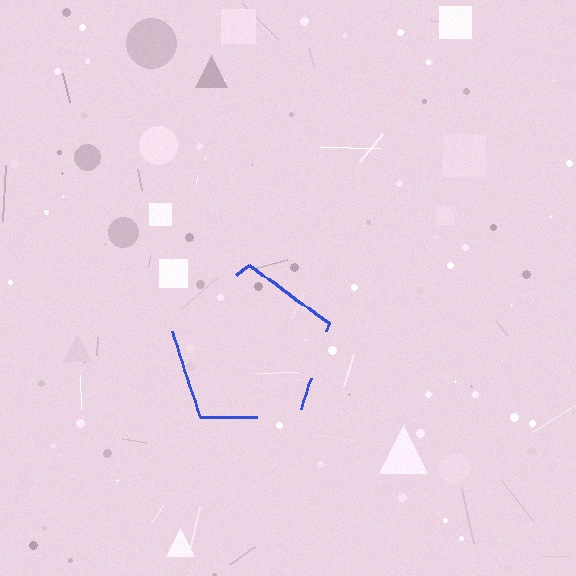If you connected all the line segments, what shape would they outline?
They would outline a pentagon.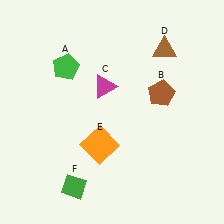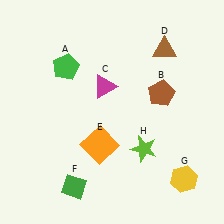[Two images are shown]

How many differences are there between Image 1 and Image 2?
There are 2 differences between the two images.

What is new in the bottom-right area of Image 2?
A yellow hexagon (G) was added in the bottom-right area of Image 2.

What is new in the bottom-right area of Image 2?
A lime star (H) was added in the bottom-right area of Image 2.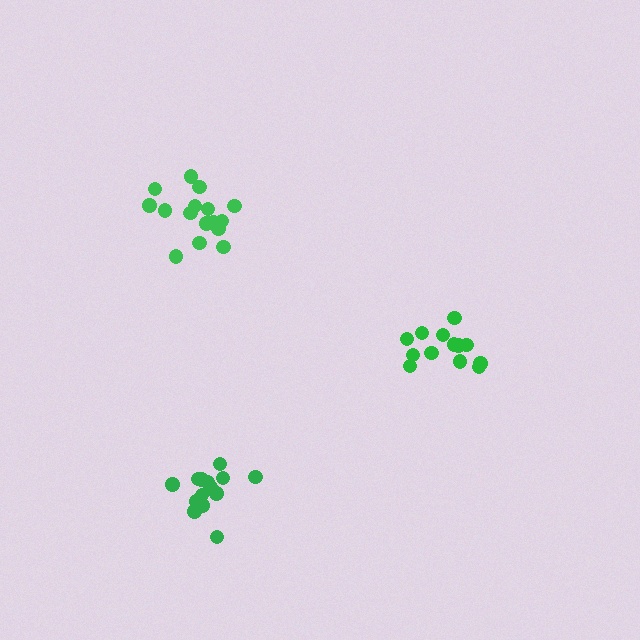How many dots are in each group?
Group 1: 15 dots, Group 2: 13 dots, Group 3: 16 dots (44 total).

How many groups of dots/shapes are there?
There are 3 groups.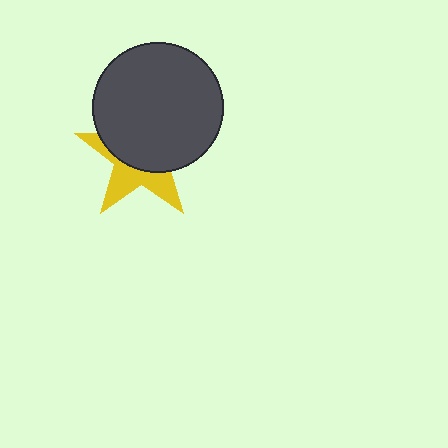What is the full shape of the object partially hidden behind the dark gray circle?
The partially hidden object is a yellow star.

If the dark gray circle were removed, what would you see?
You would see the complete yellow star.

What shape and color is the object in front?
The object in front is a dark gray circle.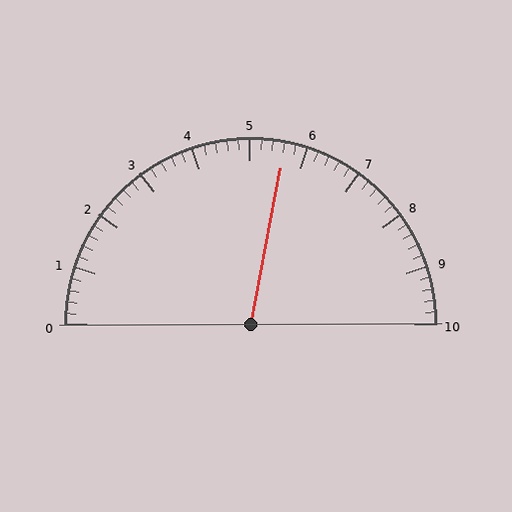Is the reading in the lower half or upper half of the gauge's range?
The reading is in the upper half of the range (0 to 10).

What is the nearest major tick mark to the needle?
The nearest major tick mark is 6.